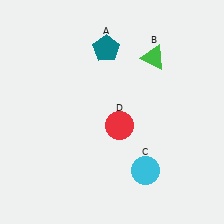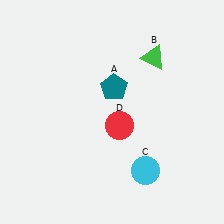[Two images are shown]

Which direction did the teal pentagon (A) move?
The teal pentagon (A) moved down.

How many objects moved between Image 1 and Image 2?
1 object moved between the two images.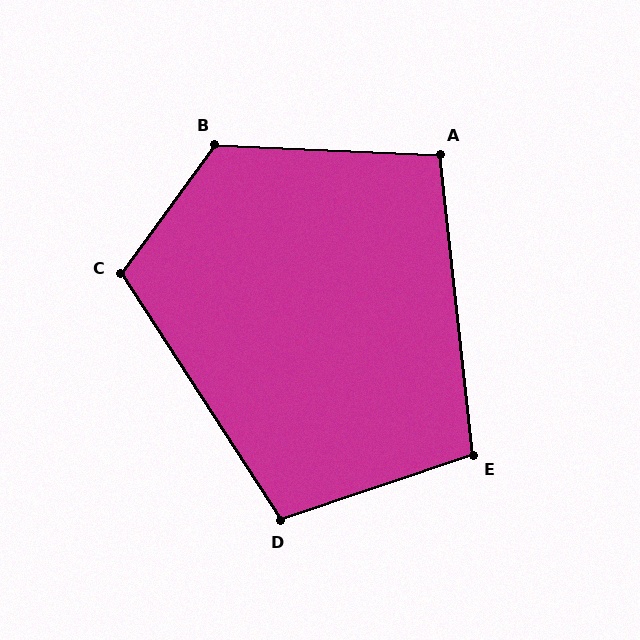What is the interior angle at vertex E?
Approximately 102 degrees (obtuse).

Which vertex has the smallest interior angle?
A, at approximately 99 degrees.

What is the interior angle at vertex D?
Approximately 104 degrees (obtuse).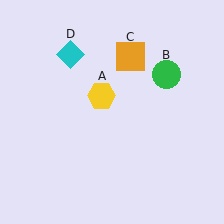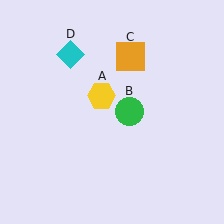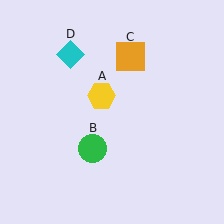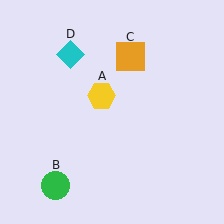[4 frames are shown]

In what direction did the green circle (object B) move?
The green circle (object B) moved down and to the left.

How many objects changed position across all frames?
1 object changed position: green circle (object B).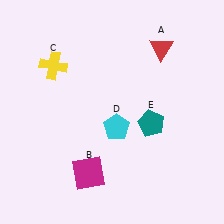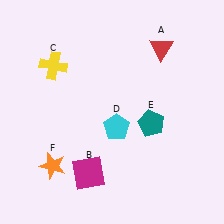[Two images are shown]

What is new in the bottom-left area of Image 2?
An orange star (F) was added in the bottom-left area of Image 2.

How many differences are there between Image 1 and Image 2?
There is 1 difference between the two images.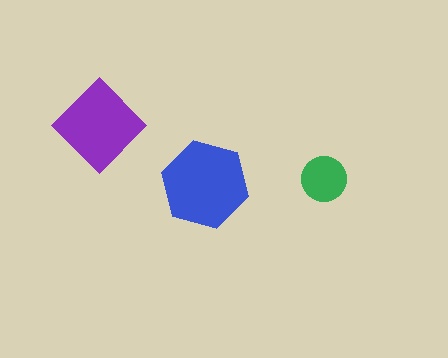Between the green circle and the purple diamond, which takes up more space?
The purple diamond.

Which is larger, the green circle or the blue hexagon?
The blue hexagon.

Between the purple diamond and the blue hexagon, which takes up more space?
The blue hexagon.